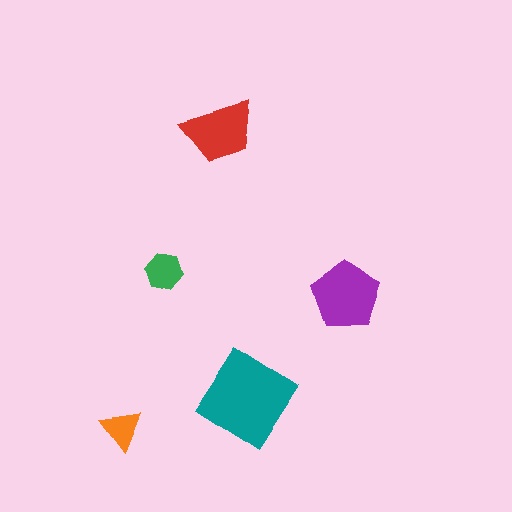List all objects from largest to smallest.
The teal diamond, the purple pentagon, the red trapezoid, the green hexagon, the orange triangle.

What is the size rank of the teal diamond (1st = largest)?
1st.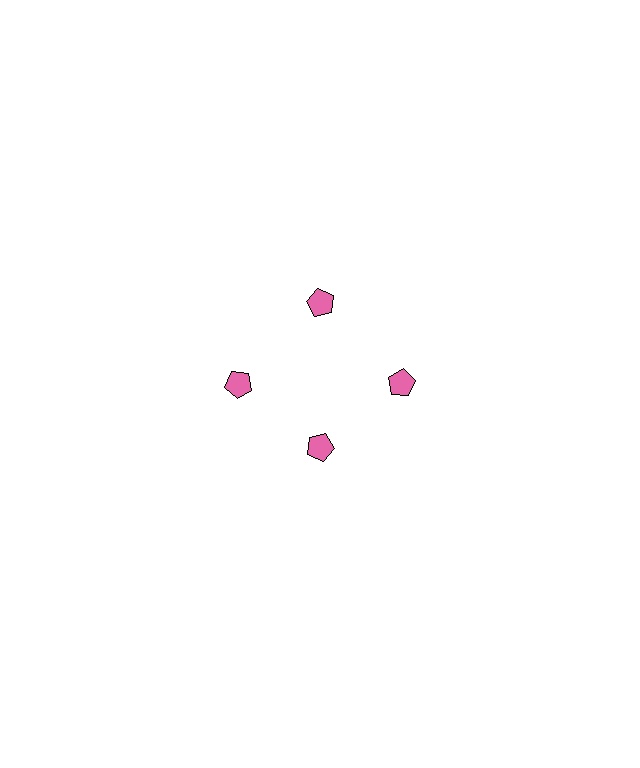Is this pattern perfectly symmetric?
No. The 4 pink pentagons are arranged in a ring, but one element near the 6 o'clock position is pulled inward toward the center, breaking the 4-fold rotational symmetry.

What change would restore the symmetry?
The symmetry would be restored by moving it outward, back onto the ring so that all 4 pentagons sit at equal angles and equal distance from the center.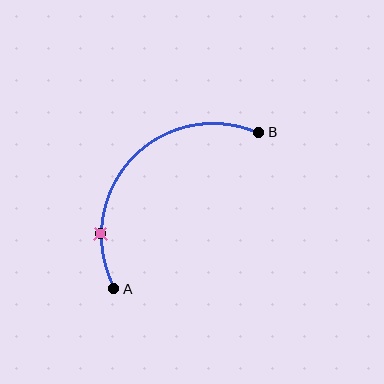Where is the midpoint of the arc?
The arc midpoint is the point on the curve farthest from the straight line joining A and B. It sits above and to the left of that line.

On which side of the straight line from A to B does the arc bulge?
The arc bulges above and to the left of the straight line connecting A and B.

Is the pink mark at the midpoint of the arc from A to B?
No. The pink mark lies on the arc but is closer to endpoint A. The arc midpoint would be at the point on the curve equidistant along the arc from both A and B.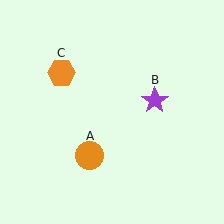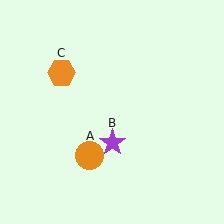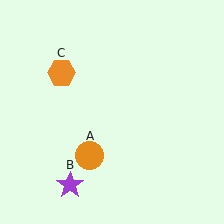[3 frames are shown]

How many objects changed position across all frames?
1 object changed position: purple star (object B).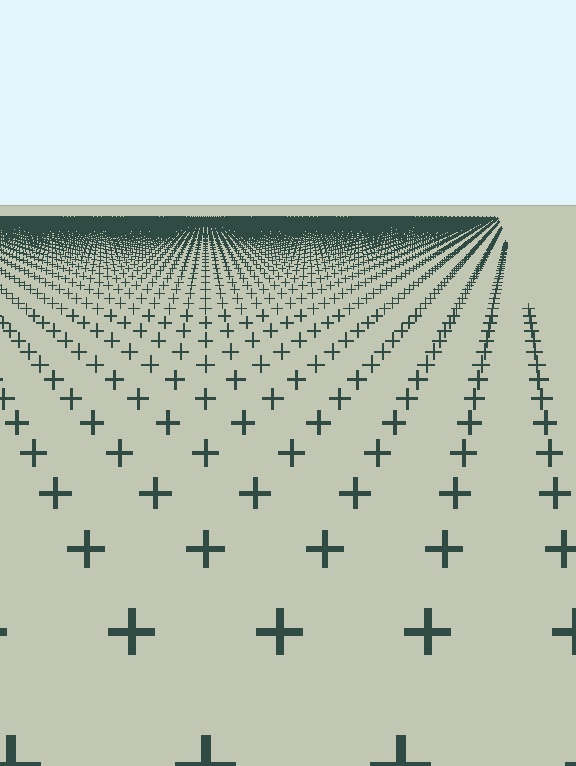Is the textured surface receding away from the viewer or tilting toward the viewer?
The surface is receding away from the viewer. Texture elements get smaller and denser toward the top.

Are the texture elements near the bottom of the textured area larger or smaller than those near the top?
Larger. Near the bottom, elements are closer to the viewer and appear at a bigger on-screen size.